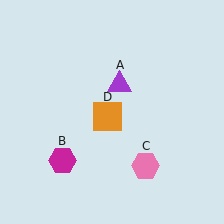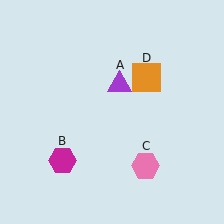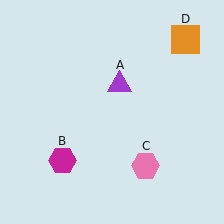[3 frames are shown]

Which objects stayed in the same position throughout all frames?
Purple triangle (object A) and magenta hexagon (object B) and pink hexagon (object C) remained stationary.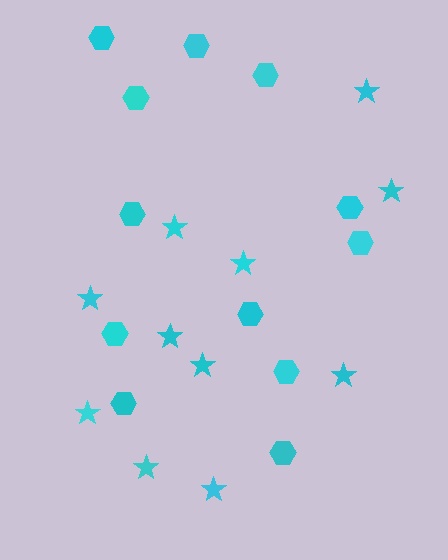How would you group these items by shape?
There are 2 groups: one group of stars (11) and one group of hexagons (12).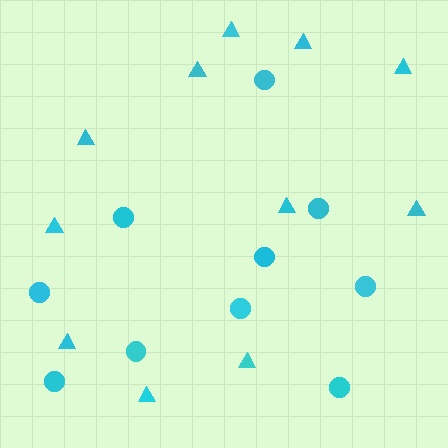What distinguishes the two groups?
There are 2 groups: one group of circles (10) and one group of triangles (11).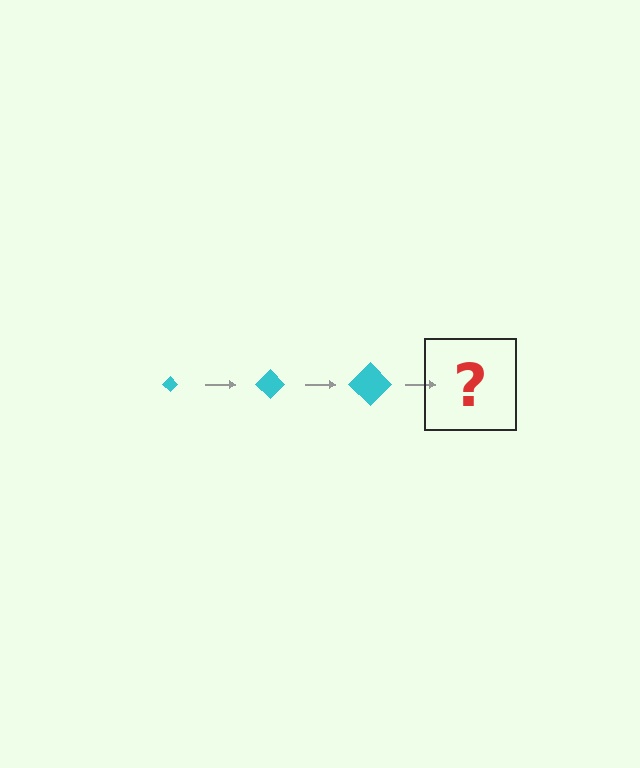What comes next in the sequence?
The next element should be a cyan diamond, larger than the previous one.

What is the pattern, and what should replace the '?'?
The pattern is that the diamond gets progressively larger each step. The '?' should be a cyan diamond, larger than the previous one.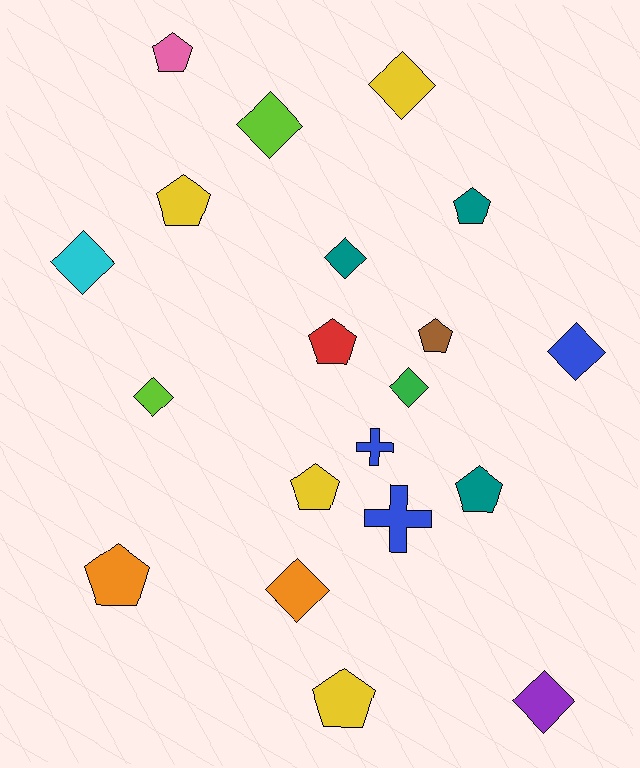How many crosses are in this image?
There are 2 crosses.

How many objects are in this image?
There are 20 objects.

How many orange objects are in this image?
There are 2 orange objects.